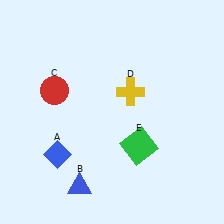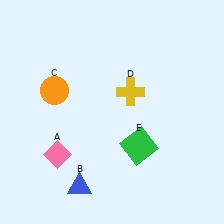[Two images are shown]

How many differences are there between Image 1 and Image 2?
There are 2 differences between the two images.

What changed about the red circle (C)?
In Image 1, C is red. In Image 2, it changed to orange.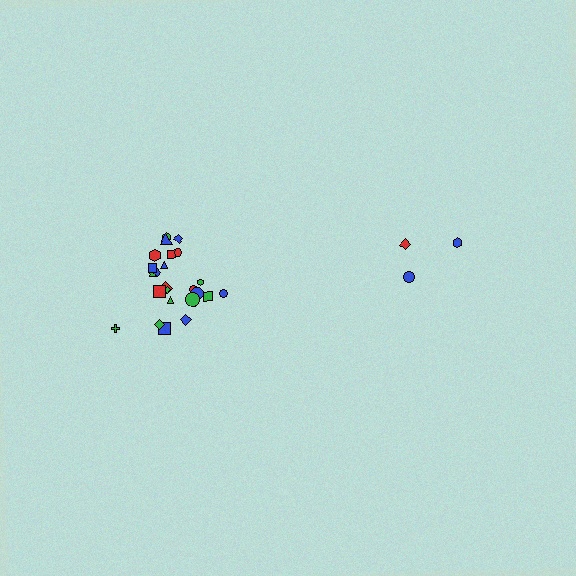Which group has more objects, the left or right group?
The left group.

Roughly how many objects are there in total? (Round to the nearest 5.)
Roughly 30 objects in total.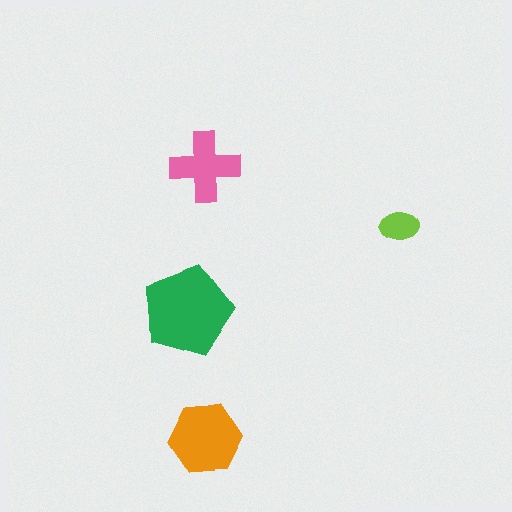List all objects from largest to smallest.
The green pentagon, the orange hexagon, the pink cross, the lime ellipse.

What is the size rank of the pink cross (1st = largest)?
3rd.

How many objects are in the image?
There are 4 objects in the image.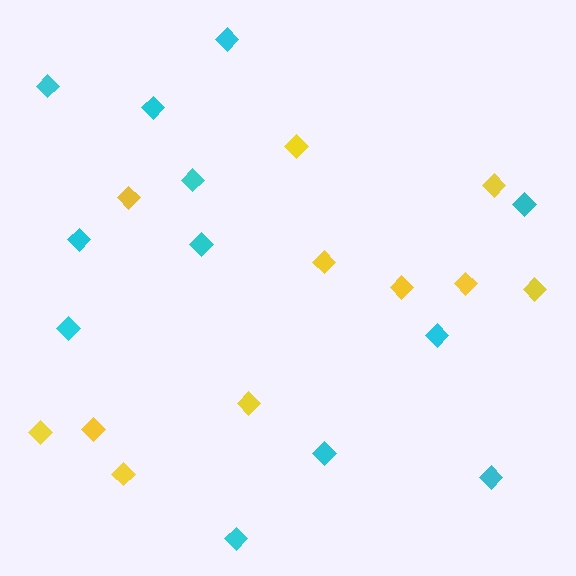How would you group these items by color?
There are 2 groups: one group of cyan diamonds (12) and one group of yellow diamonds (11).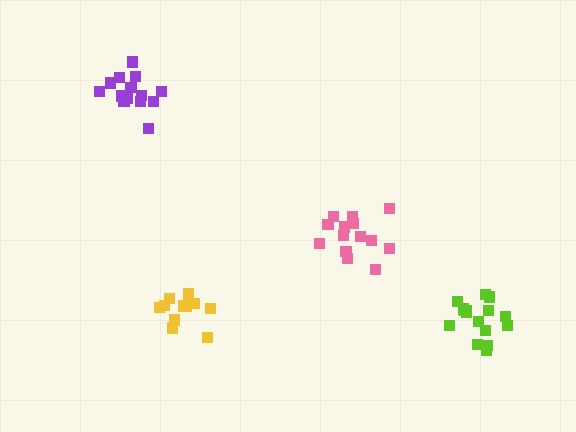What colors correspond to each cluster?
The clusters are colored: yellow, purple, pink, lime.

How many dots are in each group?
Group 1: 12 dots, Group 2: 14 dots, Group 3: 14 dots, Group 4: 16 dots (56 total).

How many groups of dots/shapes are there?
There are 4 groups.